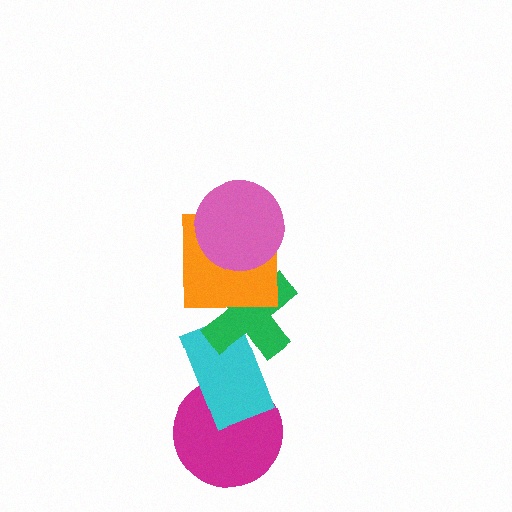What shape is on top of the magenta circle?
The cyan rectangle is on top of the magenta circle.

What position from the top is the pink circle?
The pink circle is 1st from the top.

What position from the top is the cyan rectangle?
The cyan rectangle is 4th from the top.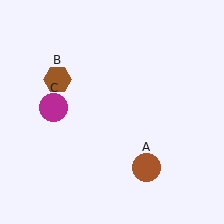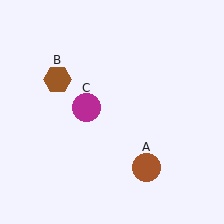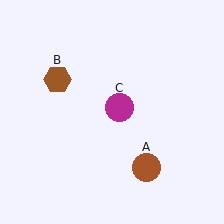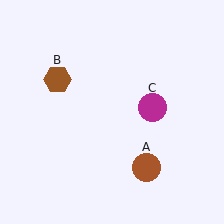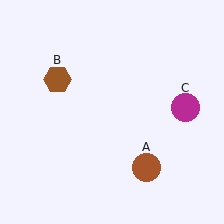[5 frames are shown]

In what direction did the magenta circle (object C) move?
The magenta circle (object C) moved right.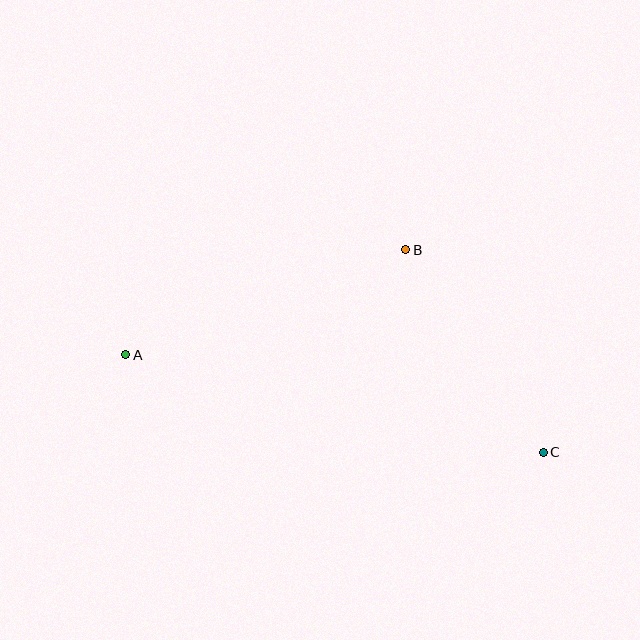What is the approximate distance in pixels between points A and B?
The distance between A and B is approximately 299 pixels.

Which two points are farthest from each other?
Points A and C are farthest from each other.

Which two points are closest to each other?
Points B and C are closest to each other.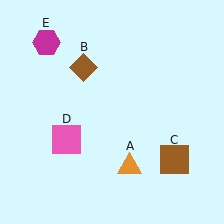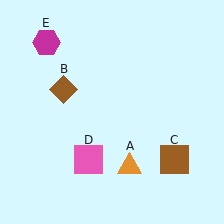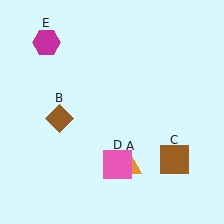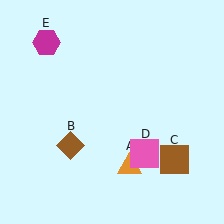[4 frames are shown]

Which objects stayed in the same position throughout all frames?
Orange triangle (object A) and brown square (object C) and magenta hexagon (object E) remained stationary.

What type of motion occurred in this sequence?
The brown diamond (object B), pink square (object D) rotated counterclockwise around the center of the scene.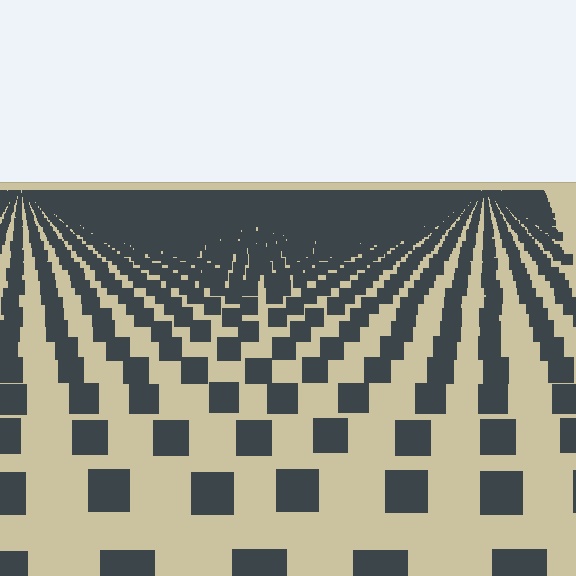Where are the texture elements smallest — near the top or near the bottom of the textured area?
Near the top.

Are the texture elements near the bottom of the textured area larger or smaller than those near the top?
Larger. Near the bottom, elements are closer to the viewer and appear at a bigger on-screen size.